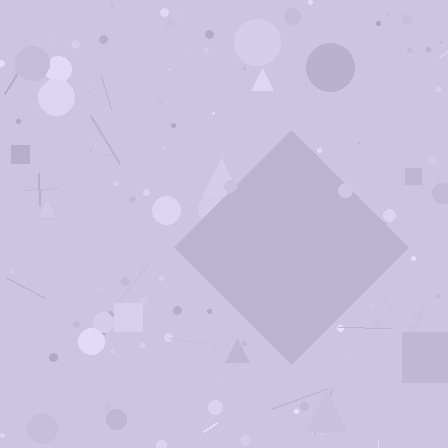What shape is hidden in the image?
A diamond is hidden in the image.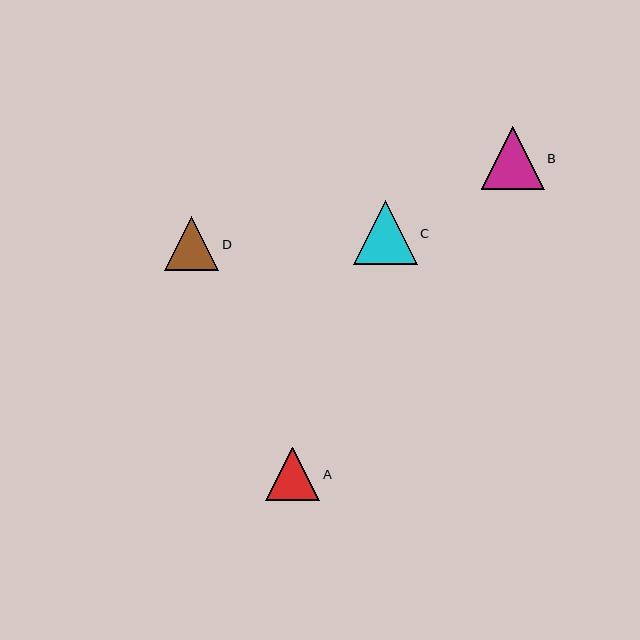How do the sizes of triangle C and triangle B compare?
Triangle C and triangle B are approximately the same size.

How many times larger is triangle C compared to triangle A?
Triangle C is approximately 1.2 times the size of triangle A.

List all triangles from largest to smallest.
From largest to smallest: C, B, D, A.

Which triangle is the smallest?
Triangle A is the smallest with a size of approximately 54 pixels.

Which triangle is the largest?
Triangle C is the largest with a size of approximately 64 pixels.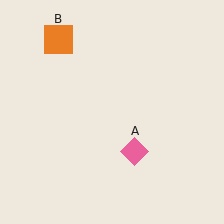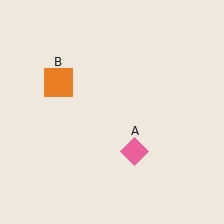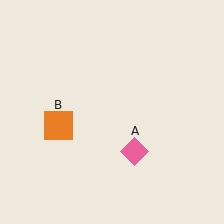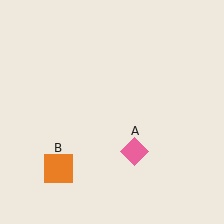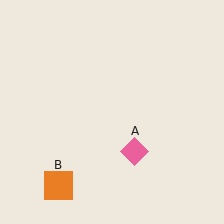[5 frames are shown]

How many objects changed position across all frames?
1 object changed position: orange square (object B).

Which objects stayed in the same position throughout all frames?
Pink diamond (object A) remained stationary.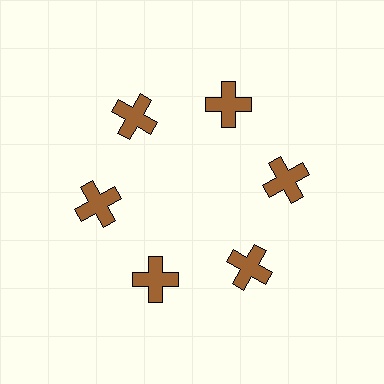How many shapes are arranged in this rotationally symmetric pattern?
There are 6 shapes, arranged in 6 groups of 1.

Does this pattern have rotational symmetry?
Yes, this pattern has 6-fold rotational symmetry. It looks the same after rotating 60 degrees around the center.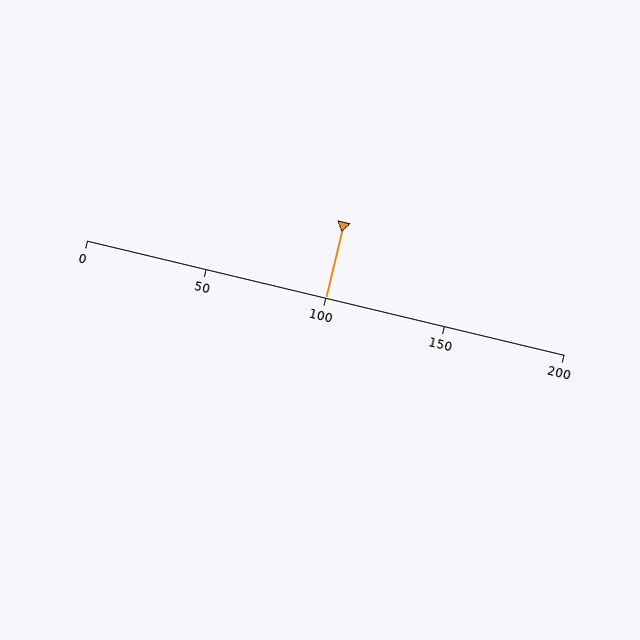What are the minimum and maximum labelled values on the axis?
The axis runs from 0 to 200.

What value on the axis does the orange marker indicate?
The marker indicates approximately 100.